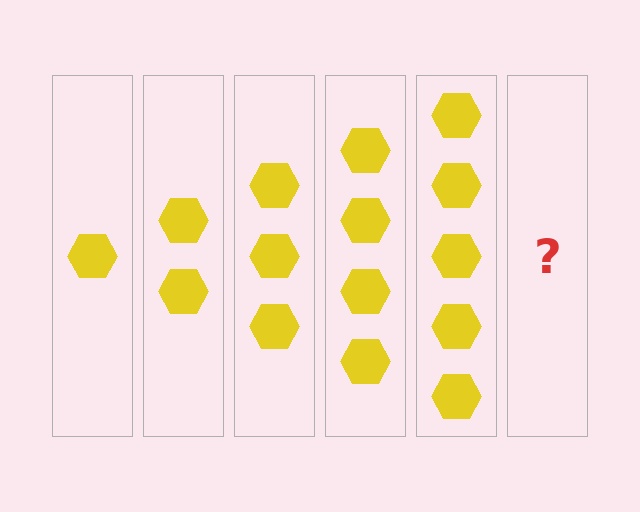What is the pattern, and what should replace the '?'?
The pattern is that each step adds one more hexagon. The '?' should be 6 hexagons.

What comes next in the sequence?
The next element should be 6 hexagons.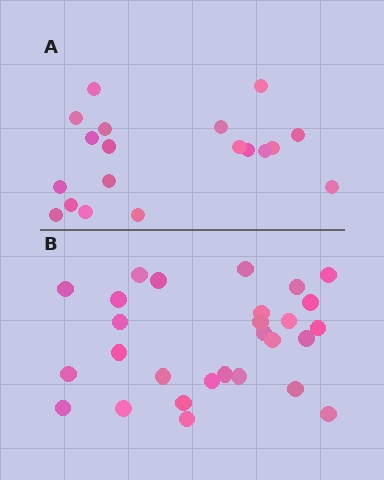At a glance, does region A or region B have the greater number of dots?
Region B (the bottom region) has more dots.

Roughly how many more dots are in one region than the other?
Region B has roughly 8 or so more dots than region A.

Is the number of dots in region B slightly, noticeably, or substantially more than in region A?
Region B has substantially more. The ratio is roughly 1.5 to 1.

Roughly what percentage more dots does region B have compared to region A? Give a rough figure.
About 45% more.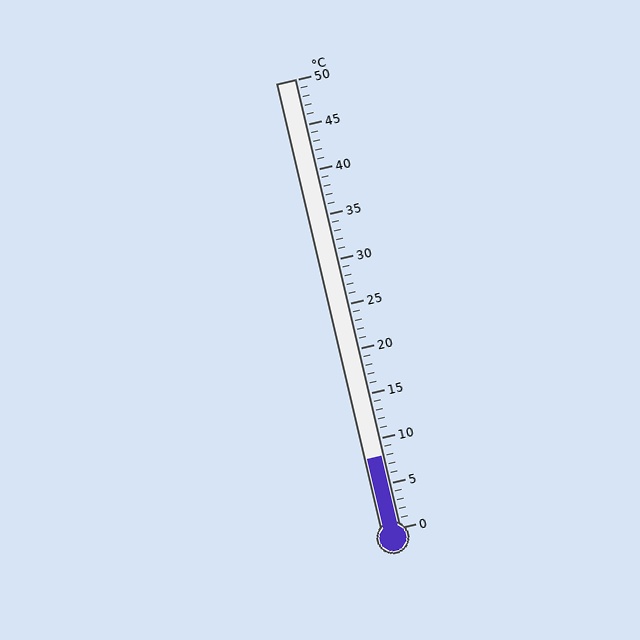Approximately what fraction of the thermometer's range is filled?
The thermometer is filled to approximately 15% of its range.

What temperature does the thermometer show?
The thermometer shows approximately 8°C.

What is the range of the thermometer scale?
The thermometer scale ranges from 0°C to 50°C.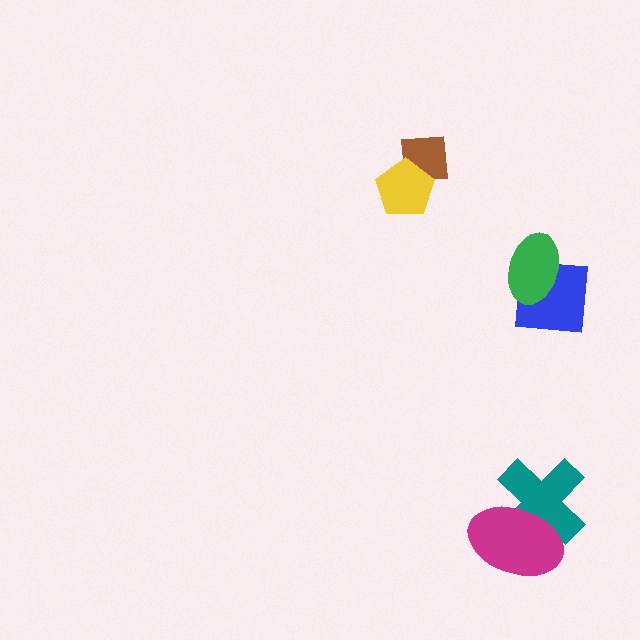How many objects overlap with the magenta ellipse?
1 object overlaps with the magenta ellipse.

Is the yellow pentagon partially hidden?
No, no other shape covers it.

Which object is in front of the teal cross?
The magenta ellipse is in front of the teal cross.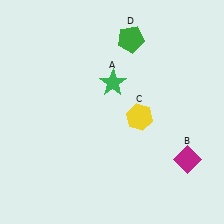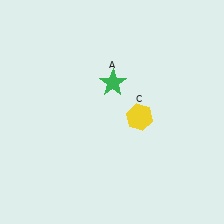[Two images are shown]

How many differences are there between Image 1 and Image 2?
There are 2 differences between the two images.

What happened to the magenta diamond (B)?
The magenta diamond (B) was removed in Image 2. It was in the bottom-right area of Image 1.